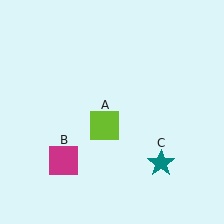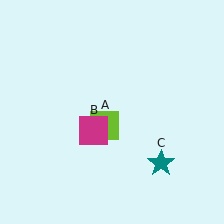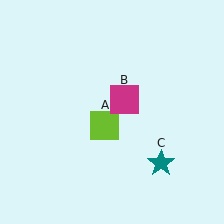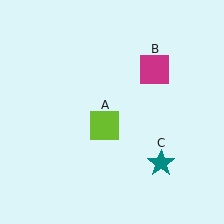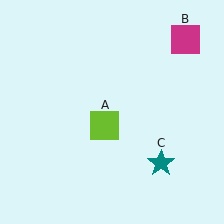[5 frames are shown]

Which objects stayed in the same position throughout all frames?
Lime square (object A) and teal star (object C) remained stationary.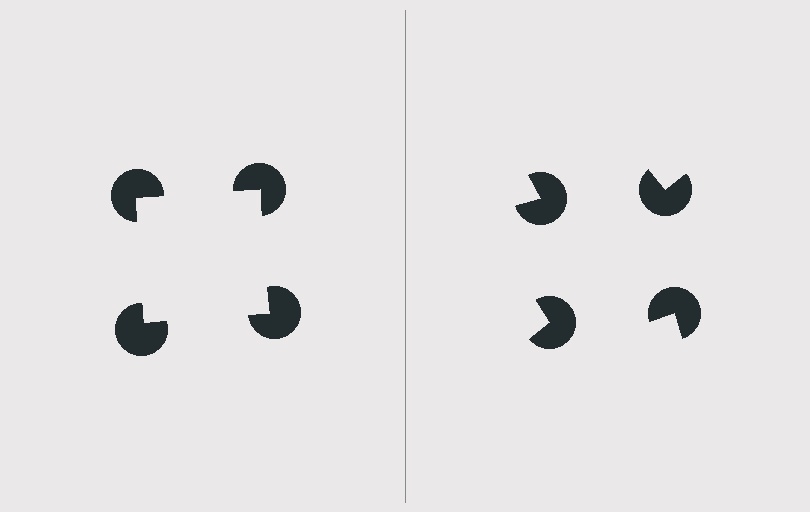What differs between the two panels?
The pac-man discs are positioned identically on both sides; only the wedge orientations differ. On the left they align to a square; on the right they are misaligned.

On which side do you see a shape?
An illusory square appears on the left side. On the right side the wedge cuts are rotated, so no coherent shape forms.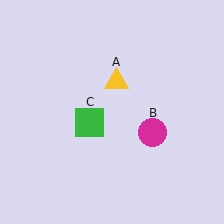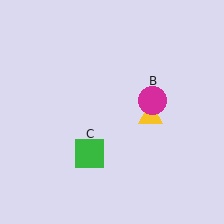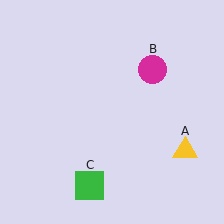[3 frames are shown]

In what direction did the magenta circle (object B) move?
The magenta circle (object B) moved up.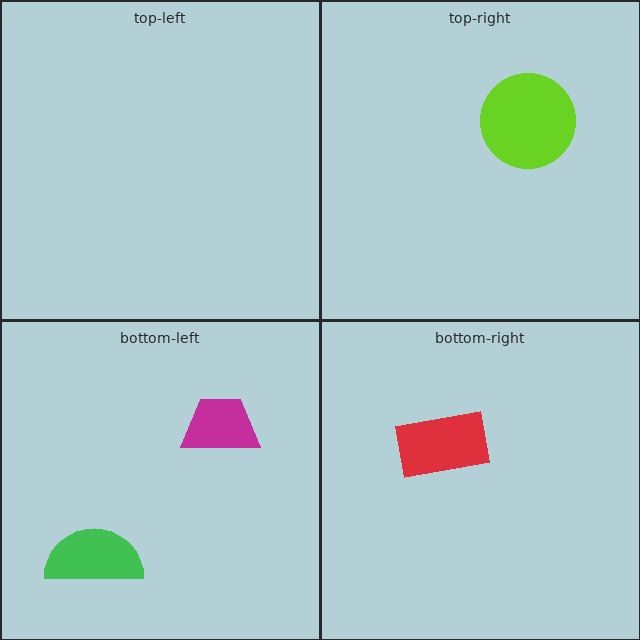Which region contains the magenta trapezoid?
The bottom-left region.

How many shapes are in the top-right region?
1.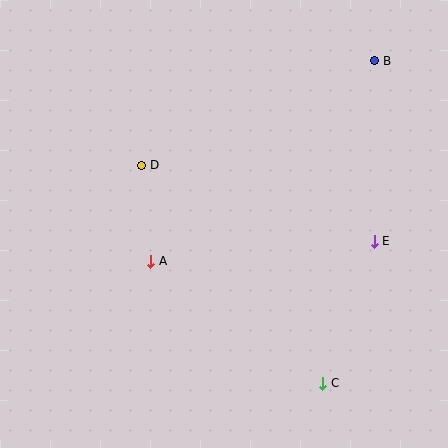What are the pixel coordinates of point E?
Point E is at (374, 241).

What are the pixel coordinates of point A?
Point A is at (151, 261).